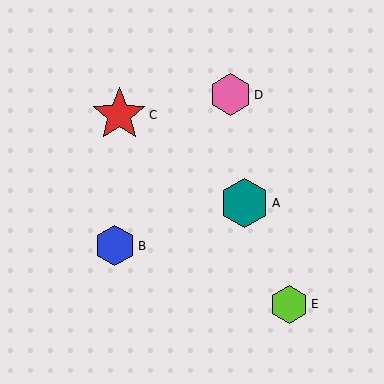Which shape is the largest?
The red star (labeled C) is the largest.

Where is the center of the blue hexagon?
The center of the blue hexagon is at (115, 246).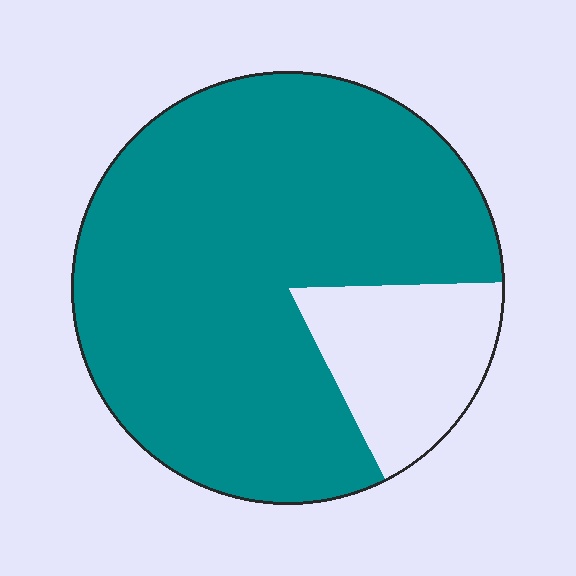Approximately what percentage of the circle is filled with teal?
Approximately 80%.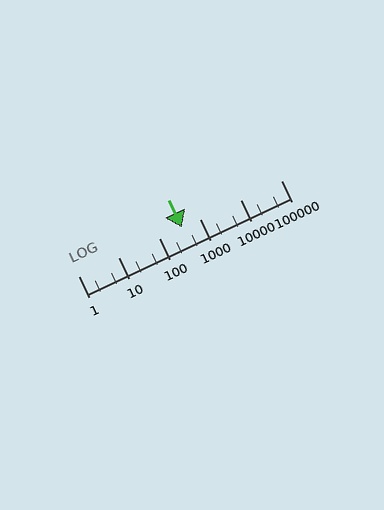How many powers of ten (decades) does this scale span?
The scale spans 5 decades, from 1 to 100000.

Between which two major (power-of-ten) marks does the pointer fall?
The pointer is between 100 and 1000.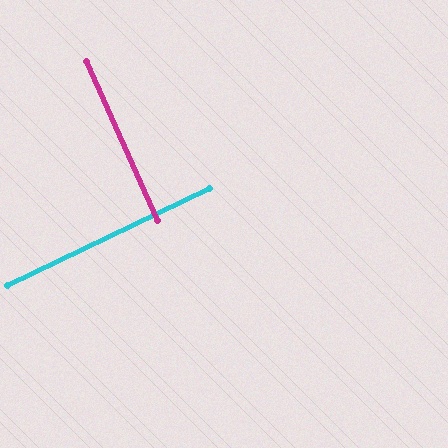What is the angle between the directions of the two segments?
Approximately 89 degrees.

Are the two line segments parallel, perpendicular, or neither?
Perpendicular — they meet at approximately 89°.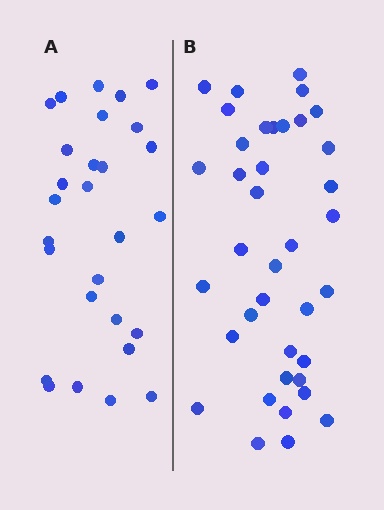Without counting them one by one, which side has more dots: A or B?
Region B (the right region) has more dots.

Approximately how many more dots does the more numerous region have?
Region B has roughly 10 or so more dots than region A.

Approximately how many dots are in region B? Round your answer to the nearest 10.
About 40 dots. (The exact count is 38, which rounds to 40.)